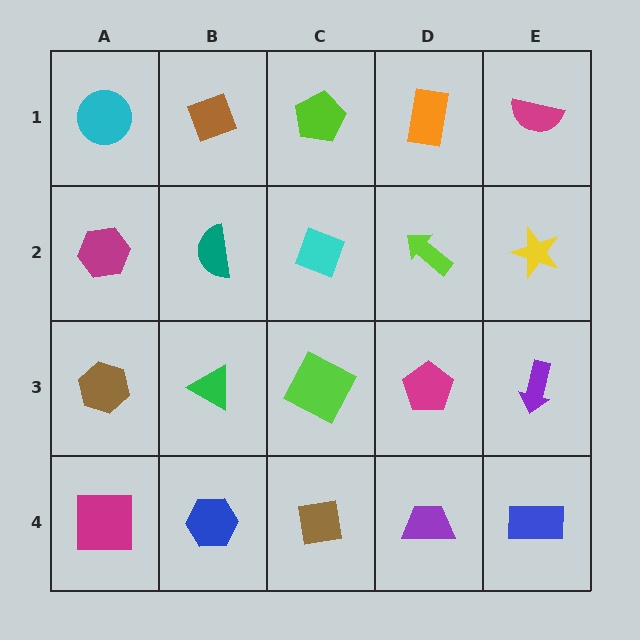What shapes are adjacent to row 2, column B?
A brown diamond (row 1, column B), a green triangle (row 3, column B), a magenta hexagon (row 2, column A), a cyan diamond (row 2, column C).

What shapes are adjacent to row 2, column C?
A lime pentagon (row 1, column C), a lime square (row 3, column C), a teal semicircle (row 2, column B), a lime arrow (row 2, column D).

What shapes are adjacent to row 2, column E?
A magenta semicircle (row 1, column E), a purple arrow (row 3, column E), a lime arrow (row 2, column D).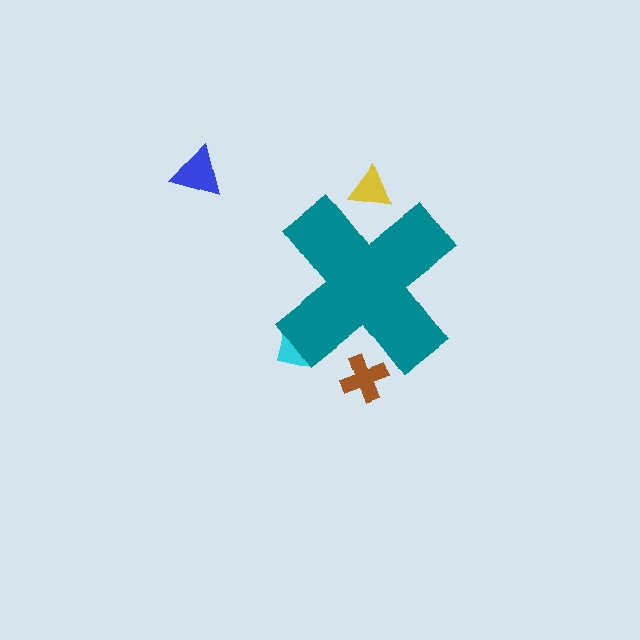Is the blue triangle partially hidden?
No, the blue triangle is fully visible.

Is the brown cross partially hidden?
Yes, the brown cross is partially hidden behind the teal cross.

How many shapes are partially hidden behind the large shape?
3 shapes are partially hidden.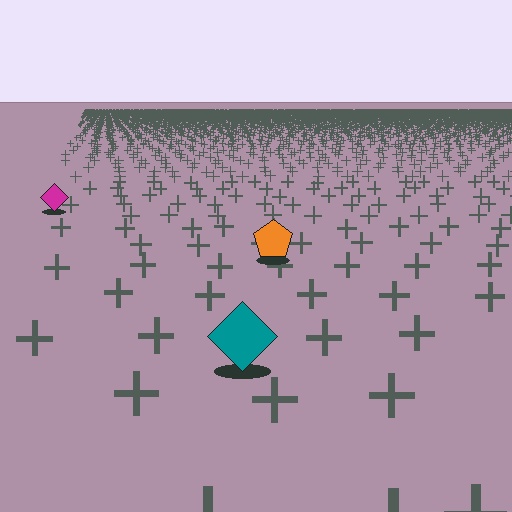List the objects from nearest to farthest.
From nearest to farthest: the teal diamond, the orange pentagon, the magenta diamond.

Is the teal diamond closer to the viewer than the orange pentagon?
Yes. The teal diamond is closer — you can tell from the texture gradient: the ground texture is coarser near it.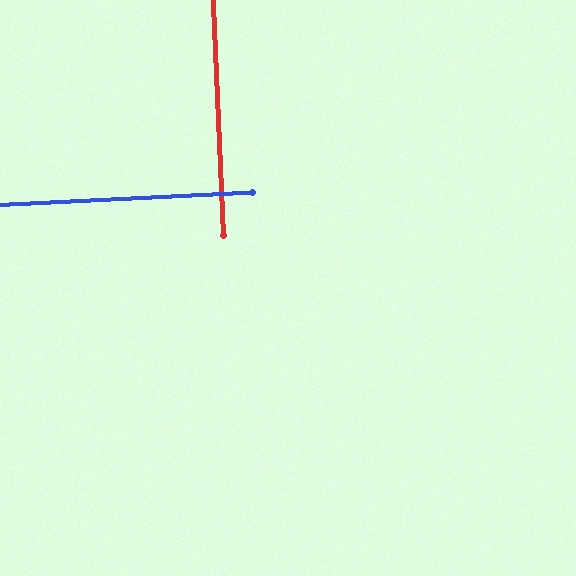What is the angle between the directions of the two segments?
Approximately 90 degrees.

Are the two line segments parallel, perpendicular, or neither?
Perpendicular — they meet at approximately 90°.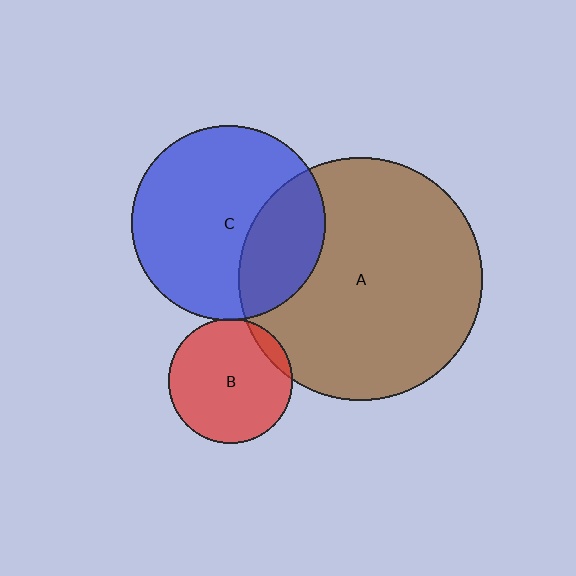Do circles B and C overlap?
Yes.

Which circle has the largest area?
Circle A (brown).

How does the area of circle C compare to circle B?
Approximately 2.5 times.